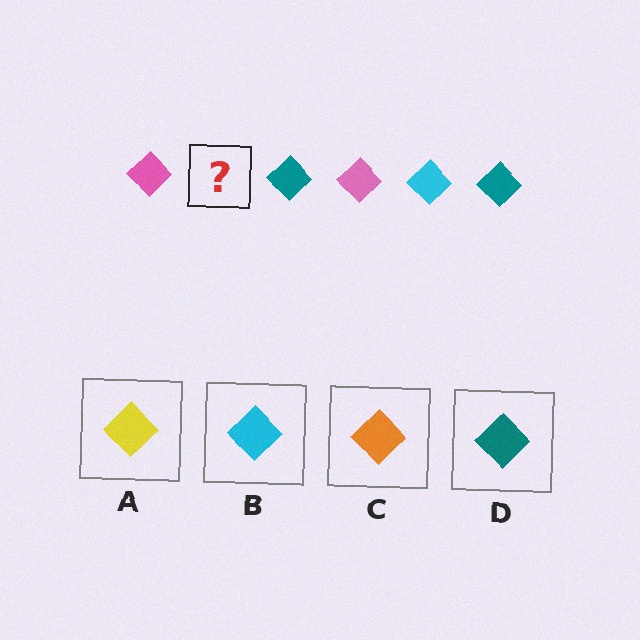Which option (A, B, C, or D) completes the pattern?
B.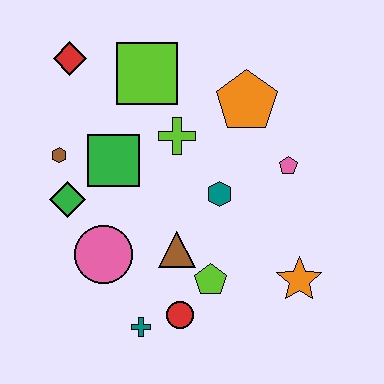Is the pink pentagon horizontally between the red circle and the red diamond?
No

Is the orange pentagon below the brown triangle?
No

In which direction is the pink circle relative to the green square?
The pink circle is below the green square.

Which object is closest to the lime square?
The lime cross is closest to the lime square.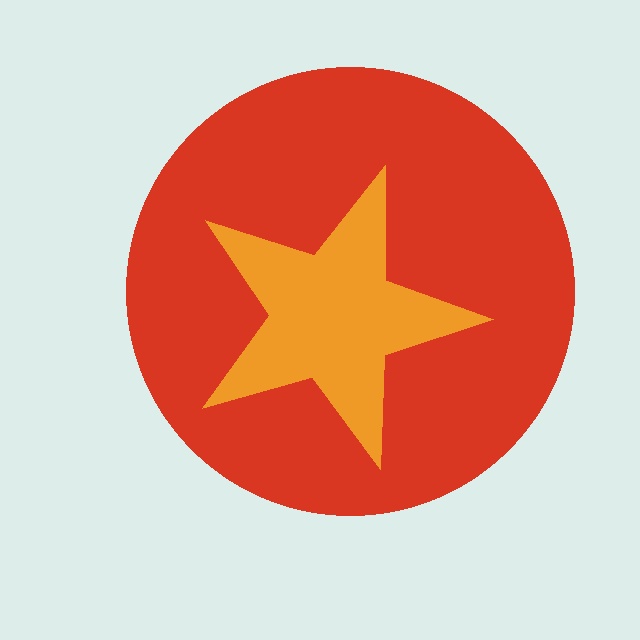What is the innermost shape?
The orange star.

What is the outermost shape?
The red circle.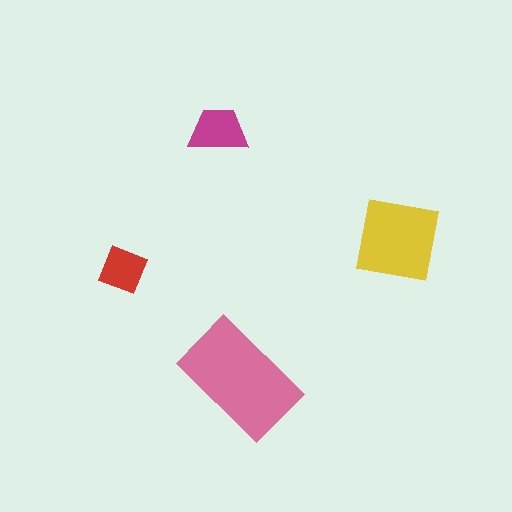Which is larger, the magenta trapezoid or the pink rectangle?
The pink rectangle.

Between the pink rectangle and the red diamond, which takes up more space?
The pink rectangle.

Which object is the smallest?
The red diamond.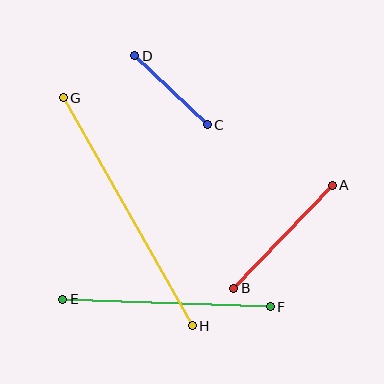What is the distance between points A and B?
The distance is approximately 143 pixels.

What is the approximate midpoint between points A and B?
The midpoint is at approximately (283, 237) pixels.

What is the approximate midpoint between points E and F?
The midpoint is at approximately (166, 303) pixels.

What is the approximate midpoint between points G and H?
The midpoint is at approximately (128, 212) pixels.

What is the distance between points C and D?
The distance is approximately 100 pixels.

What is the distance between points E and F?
The distance is approximately 208 pixels.